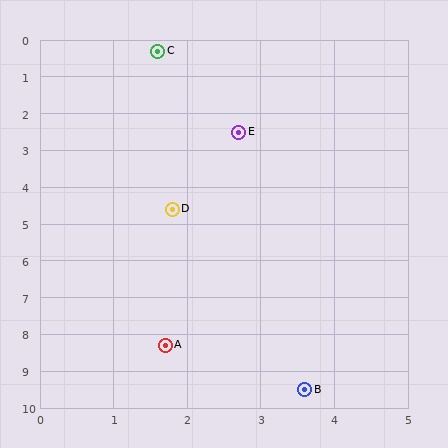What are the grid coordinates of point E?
Point E is at approximately (2.7, 2.5).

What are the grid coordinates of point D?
Point D is at approximately (1.8, 4.6).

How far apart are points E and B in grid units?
Points E and B are about 7.1 grid units apart.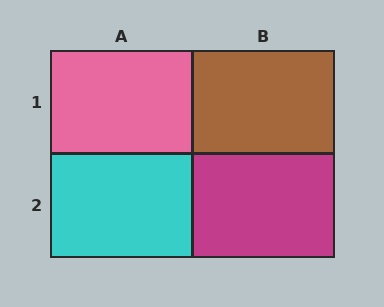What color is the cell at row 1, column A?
Pink.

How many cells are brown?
1 cell is brown.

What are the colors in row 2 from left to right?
Cyan, magenta.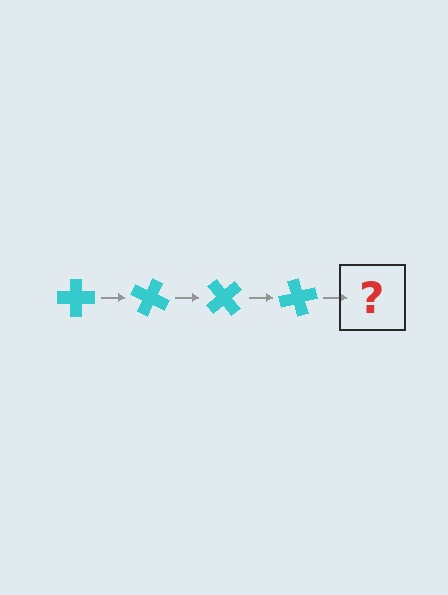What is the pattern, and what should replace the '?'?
The pattern is that the cross rotates 25 degrees each step. The '?' should be a cyan cross rotated 100 degrees.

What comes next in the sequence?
The next element should be a cyan cross rotated 100 degrees.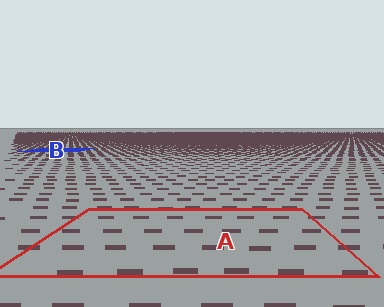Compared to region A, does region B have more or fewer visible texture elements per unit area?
Region B has more texture elements per unit area — they are packed more densely because it is farther away.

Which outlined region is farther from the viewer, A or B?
Region B is farther from the viewer — the texture elements inside it appear smaller and more densely packed.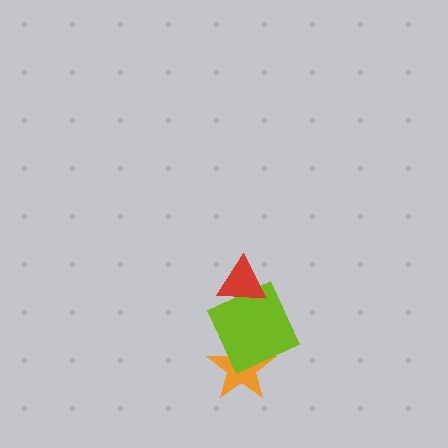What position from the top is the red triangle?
The red triangle is 1st from the top.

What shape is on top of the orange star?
The lime square is on top of the orange star.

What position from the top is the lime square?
The lime square is 2nd from the top.